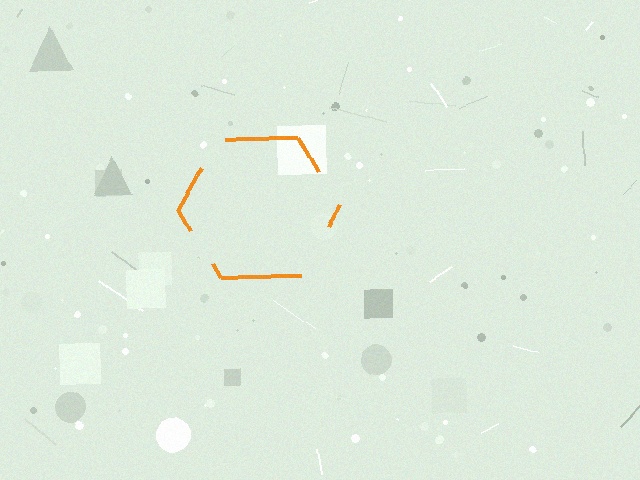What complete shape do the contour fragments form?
The contour fragments form a hexagon.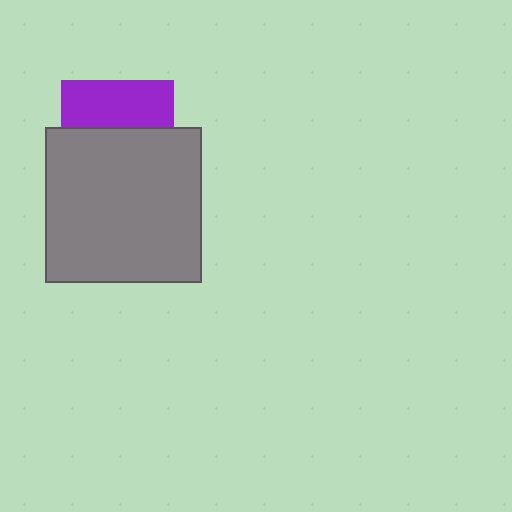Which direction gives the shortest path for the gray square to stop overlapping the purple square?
Moving down gives the shortest separation.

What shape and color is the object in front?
The object in front is a gray square.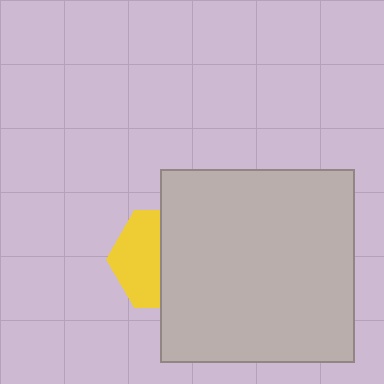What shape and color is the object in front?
The object in front is a light gray square.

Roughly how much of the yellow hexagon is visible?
About half of it is visible (roughly 46%).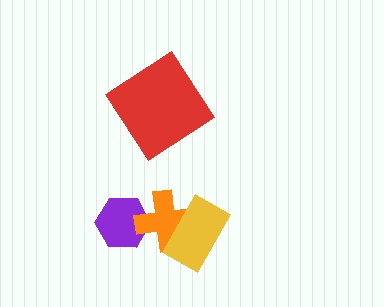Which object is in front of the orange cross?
The yellow rectangle is in front of the orange cross.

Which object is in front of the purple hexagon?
The orange cross is in front of the purple hexagon.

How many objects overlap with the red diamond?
0 objects overlap with the red diamond.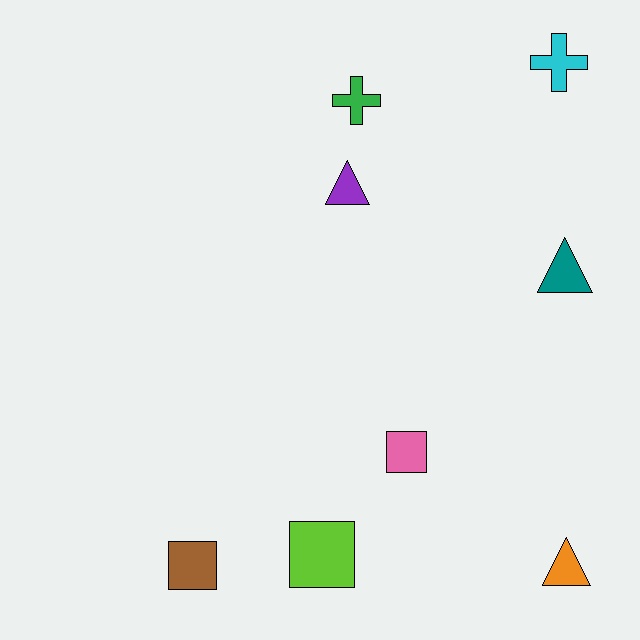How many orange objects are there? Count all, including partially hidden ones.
There is 1 orange object.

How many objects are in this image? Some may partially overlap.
There are 8 objects.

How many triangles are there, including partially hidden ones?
There are 3 triangles.